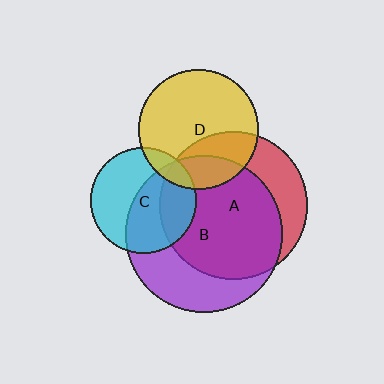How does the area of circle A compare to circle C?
Approximately 1.9 times.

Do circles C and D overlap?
Yes.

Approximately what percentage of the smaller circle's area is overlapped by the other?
Approximately 10%.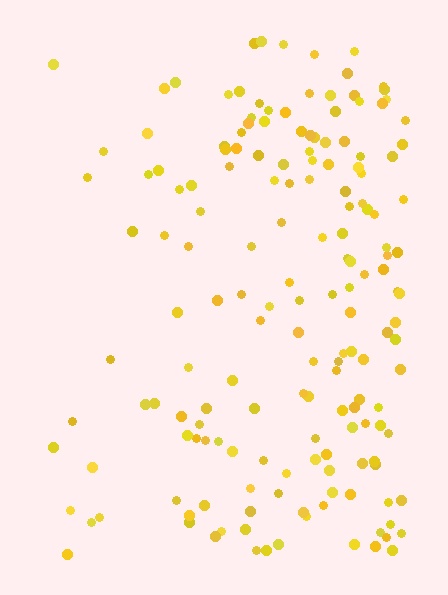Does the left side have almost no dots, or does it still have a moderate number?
Still a moderate number, just noticeably fewer than the right.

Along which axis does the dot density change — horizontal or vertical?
Horizontal.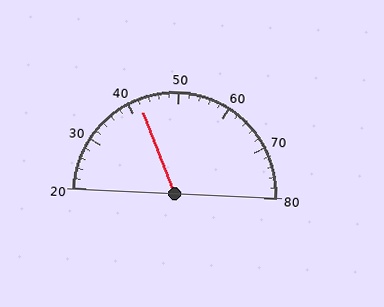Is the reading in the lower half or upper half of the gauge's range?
The reading is in the lower half of the range (20 to 80).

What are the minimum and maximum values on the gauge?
The gauge ranges from 20 to 80.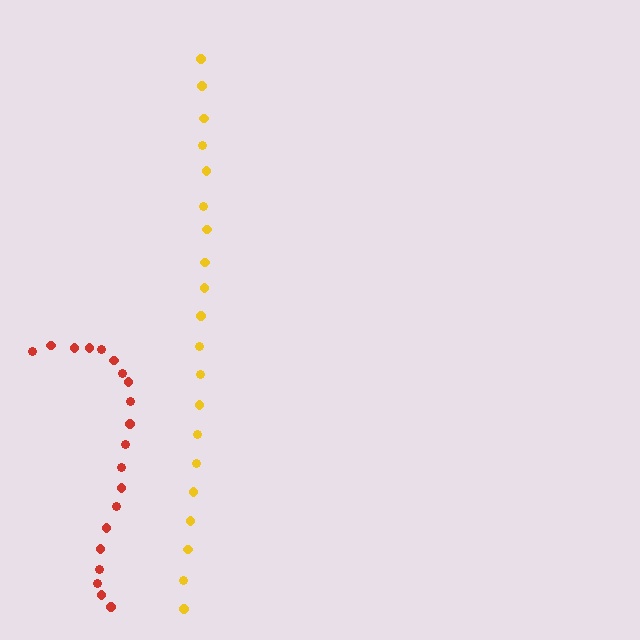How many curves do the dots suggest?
There are 2 distinct paths.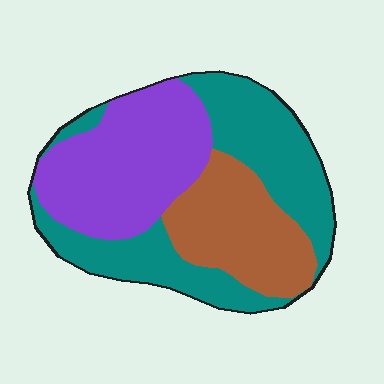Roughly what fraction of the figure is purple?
Purple takes up about one third (1/3) of the figure.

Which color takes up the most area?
Teal, at roughly 40%.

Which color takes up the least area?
Brown, at roughly 25%.